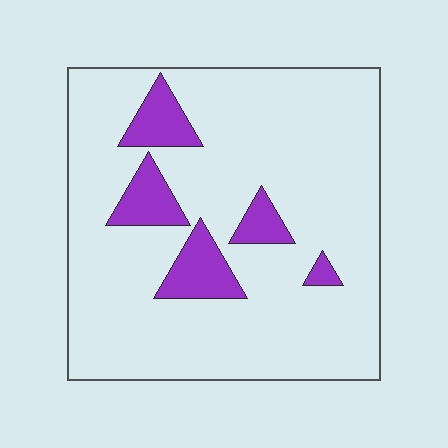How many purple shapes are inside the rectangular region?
5.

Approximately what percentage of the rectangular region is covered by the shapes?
Approximately 15%.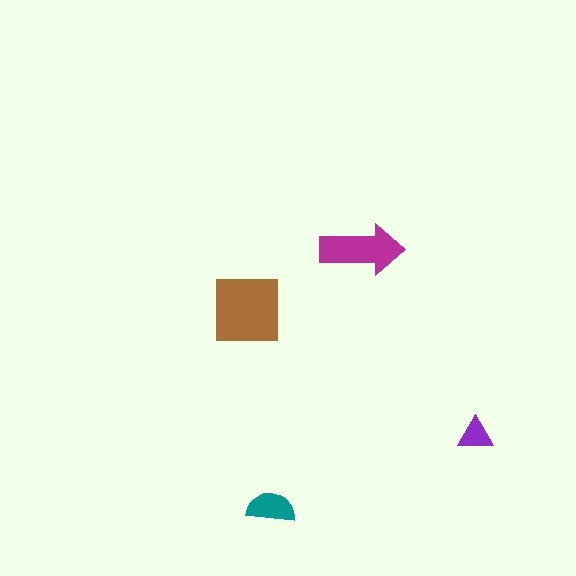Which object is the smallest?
The purple triangle.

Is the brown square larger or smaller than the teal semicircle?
Larger.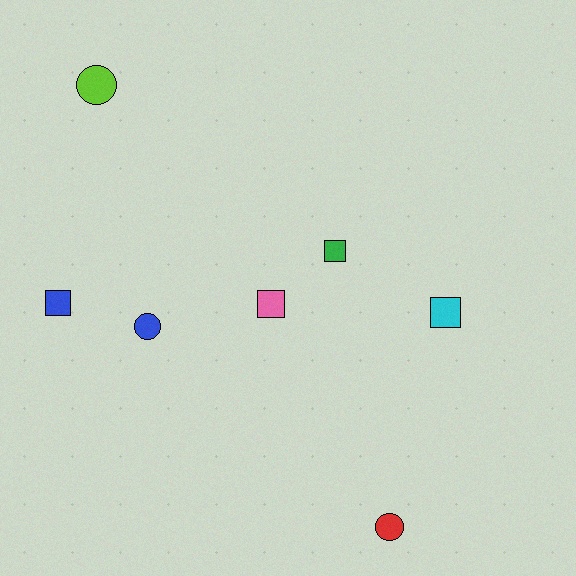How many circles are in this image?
There are 3 circles.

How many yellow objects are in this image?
There are no yellow objects.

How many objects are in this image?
There are 7 objects.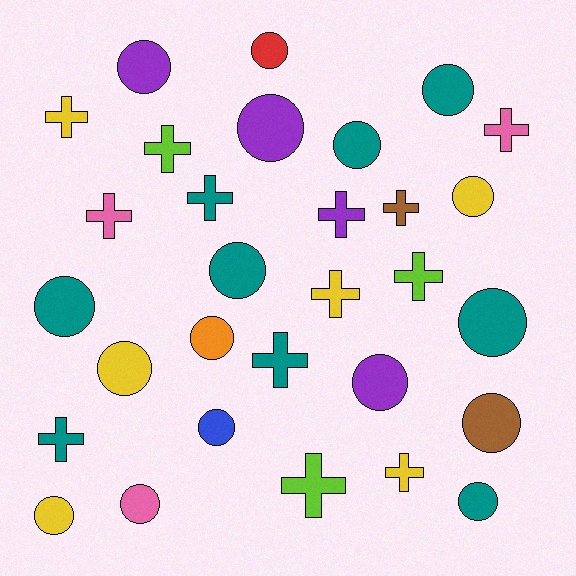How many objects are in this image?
There are 30 objects.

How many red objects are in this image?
There is 1 red object.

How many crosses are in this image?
There are 13 crosses.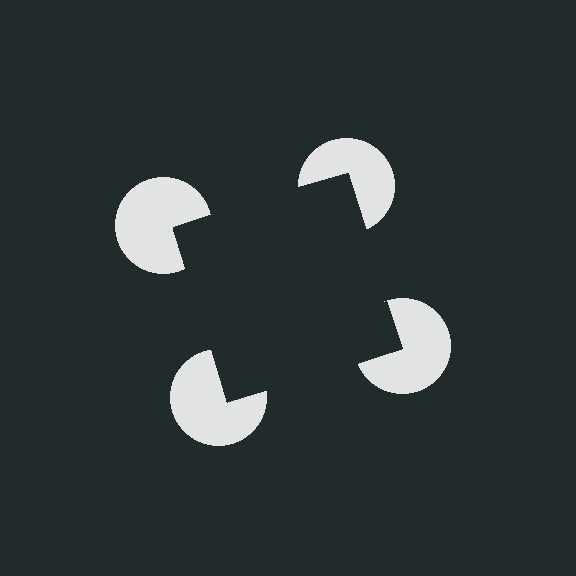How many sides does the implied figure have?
4 sides.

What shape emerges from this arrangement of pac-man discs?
An illusory square — its edges are inferred from the aligned wedge cuts in the pac-man discs, not physically drawn.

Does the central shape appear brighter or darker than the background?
It typically appears slightly darker than the background, even though no actual brightness change is drawn.